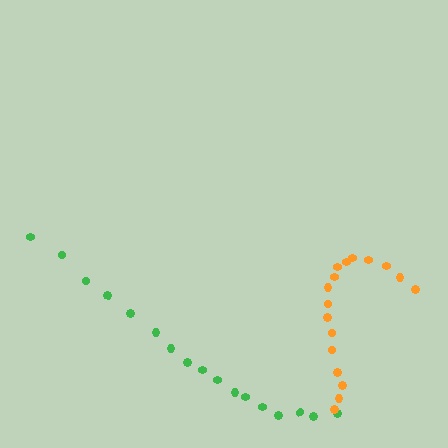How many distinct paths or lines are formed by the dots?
There are 2 distinct paths.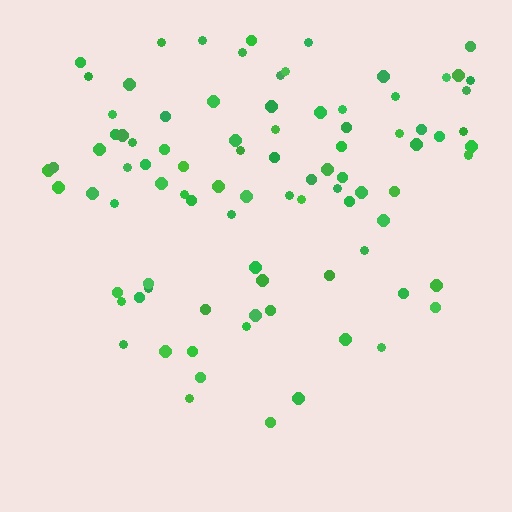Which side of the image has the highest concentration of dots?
The top.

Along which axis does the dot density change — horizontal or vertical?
Vertical.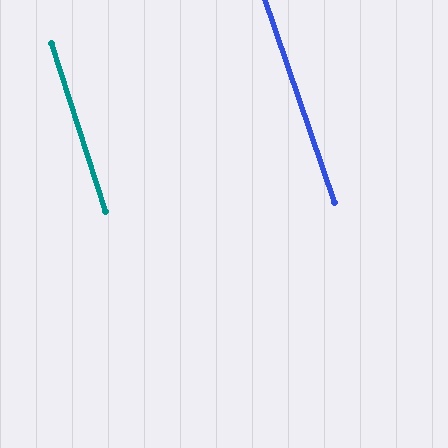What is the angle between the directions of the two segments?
Approximately 1 degree.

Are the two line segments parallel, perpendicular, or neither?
Parallel — their directions differ by only 1.1°.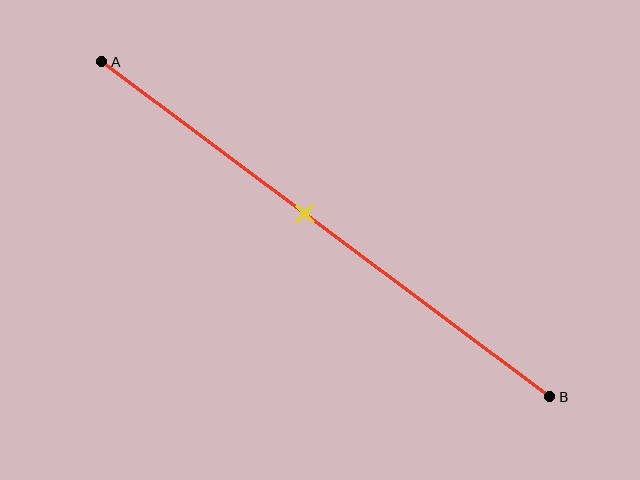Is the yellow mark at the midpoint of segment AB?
No, the mark is at about 45% from A, not at the 50% midpoint.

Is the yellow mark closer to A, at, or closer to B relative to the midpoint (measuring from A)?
The yellow mark is closer to point A than the midpoint of segment AB.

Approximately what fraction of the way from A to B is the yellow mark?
The yellow mark is approximately 45% of the way from A to B.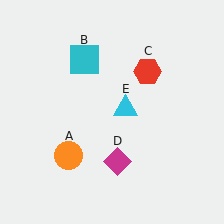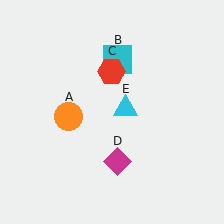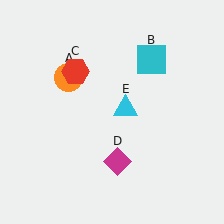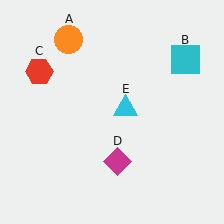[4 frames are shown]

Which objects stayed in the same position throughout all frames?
Magenta diamond (object D) and cyan triangle (object E) remained stationary.